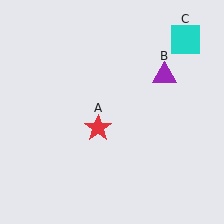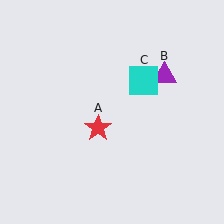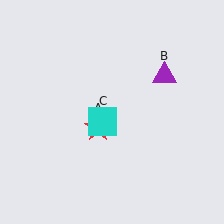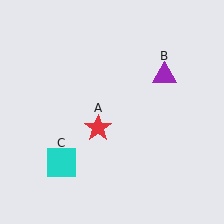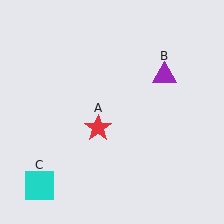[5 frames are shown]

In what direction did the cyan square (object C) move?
The cyan square (object C) moved down and to the left.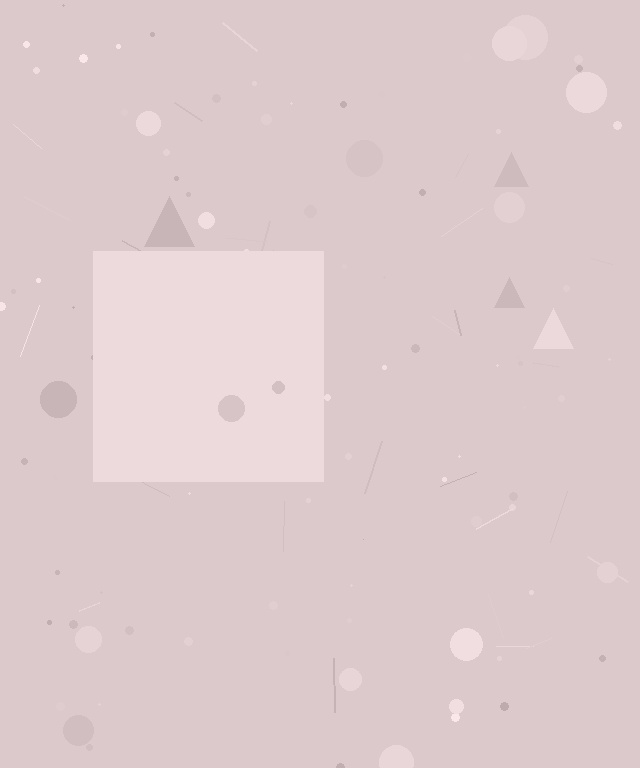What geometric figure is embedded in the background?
A square is embedded in the background.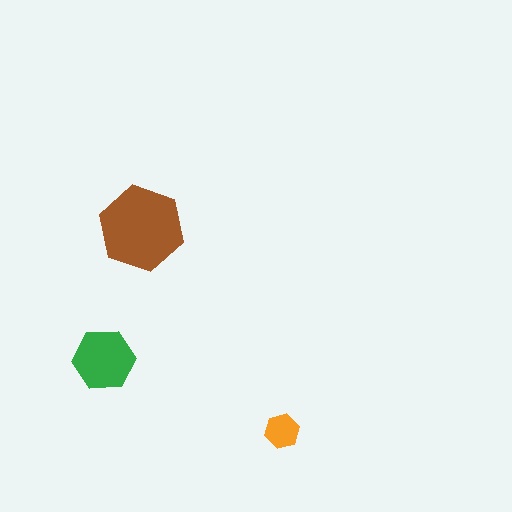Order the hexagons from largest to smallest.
the brown one, the green one, the orange one.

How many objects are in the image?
There are 3 objects in the image.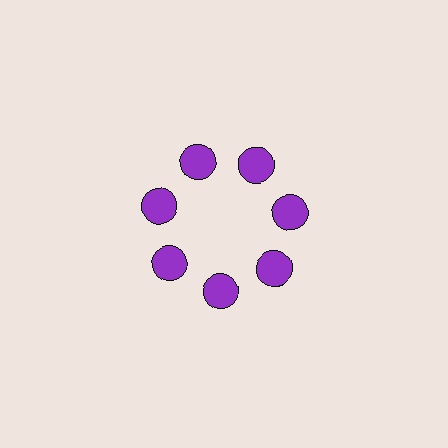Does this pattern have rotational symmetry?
Yes, this pattern has 7-fold rotational symmetry. It looks the same after rotating 51 degrees around the center.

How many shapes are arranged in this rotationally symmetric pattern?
There are 7 shapes, arranged in 7 groups of 1.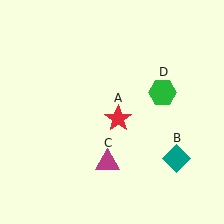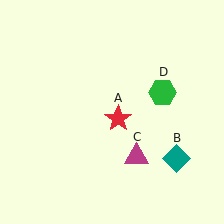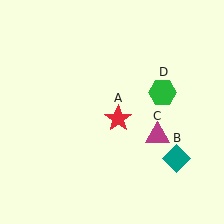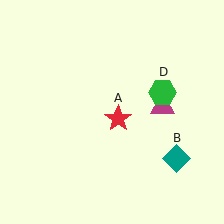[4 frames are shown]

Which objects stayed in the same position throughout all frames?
Red star (object A) and teal diamond (object B) and green hexagon (object D) remained stationary.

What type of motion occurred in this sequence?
The magenta triangle (object C) rotated counterclockwise around the center of the scene.